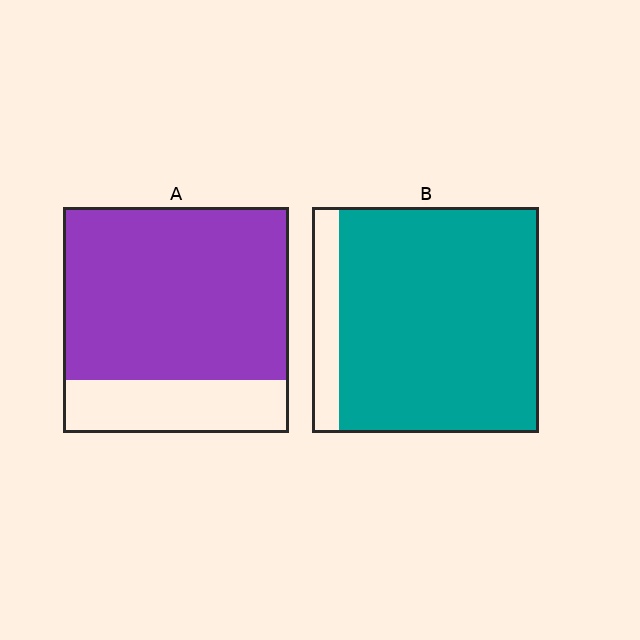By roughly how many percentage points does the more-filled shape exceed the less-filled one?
By roughly 10 percentage points (B over A).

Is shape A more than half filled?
Yes.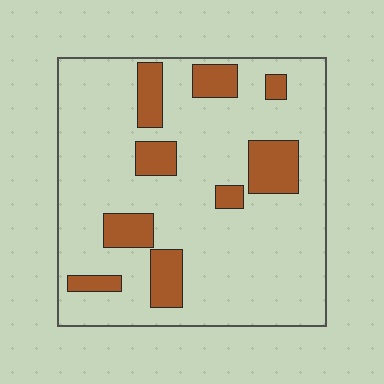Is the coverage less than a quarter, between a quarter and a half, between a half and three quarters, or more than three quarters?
Less than a quarter.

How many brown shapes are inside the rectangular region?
9.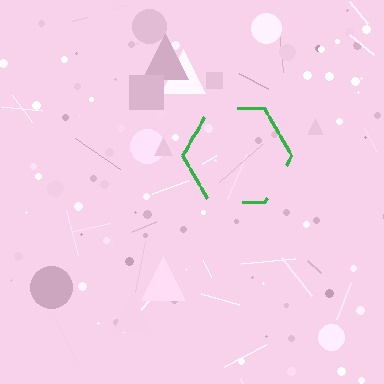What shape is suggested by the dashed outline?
The dashed outline suggests a hexagon.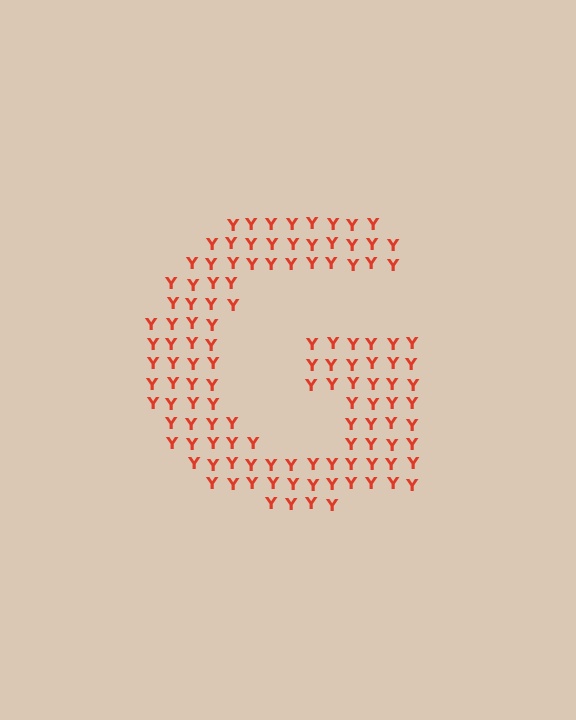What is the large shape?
The large shape is the letter G.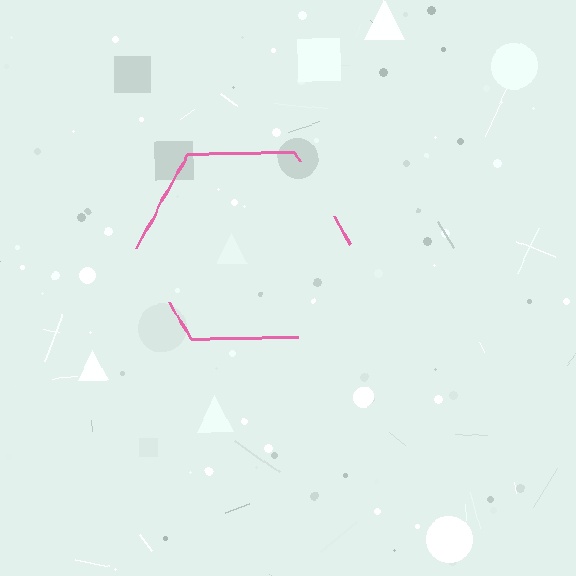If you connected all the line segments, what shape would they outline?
They would outline a hexagon.